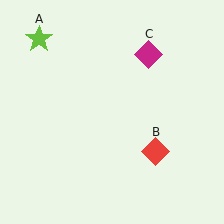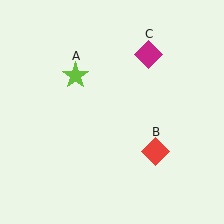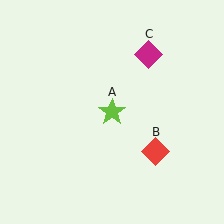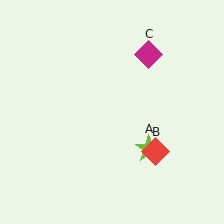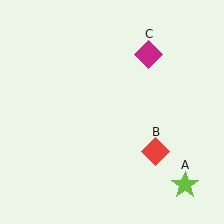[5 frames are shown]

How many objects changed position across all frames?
1 object changed position: lime star (object A).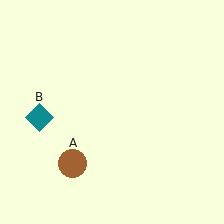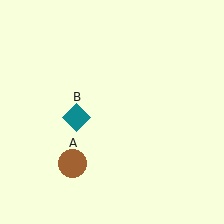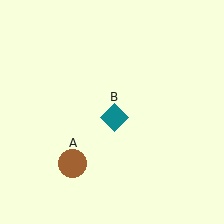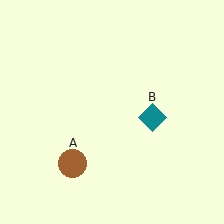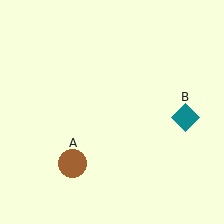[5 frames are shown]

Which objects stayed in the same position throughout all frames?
Brown circle (object A) remained stationary.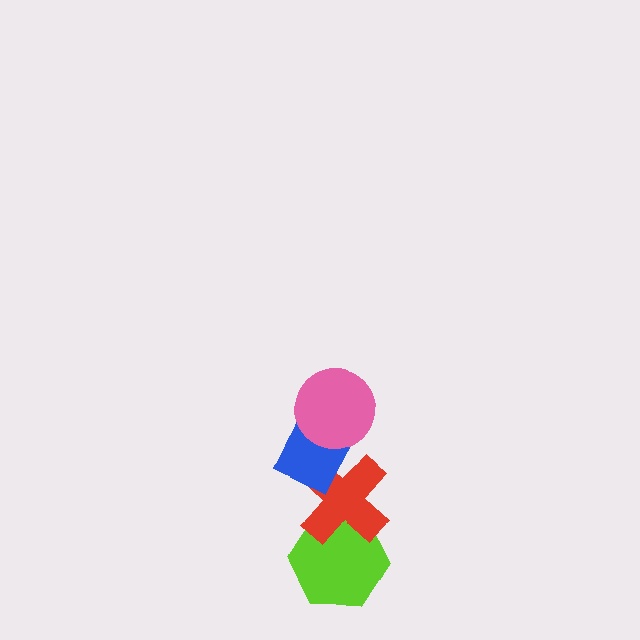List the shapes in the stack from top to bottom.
From top to bottom: the pink circle, the blue rectangle, the red cross, the lime hexagon.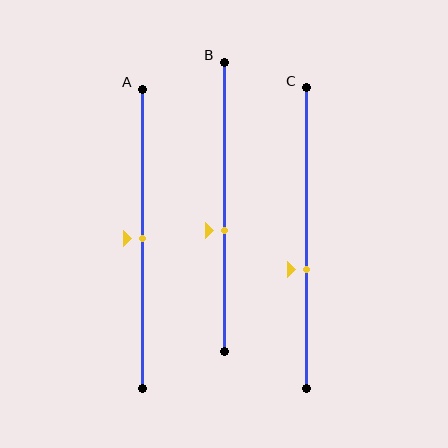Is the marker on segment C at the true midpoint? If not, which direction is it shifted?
No, the marker on segment C is shifted downward by about 11% of the segment length.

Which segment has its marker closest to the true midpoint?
Segment A has its marker closest to the true midpoint.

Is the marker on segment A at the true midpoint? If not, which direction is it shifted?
Yes, the marker on segment A is at the true midpoint.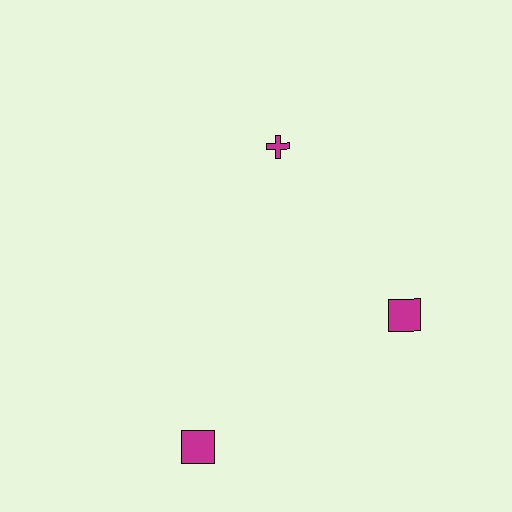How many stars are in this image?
There are no stars.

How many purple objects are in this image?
There are no purple objects.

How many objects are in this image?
There are 3 objects.